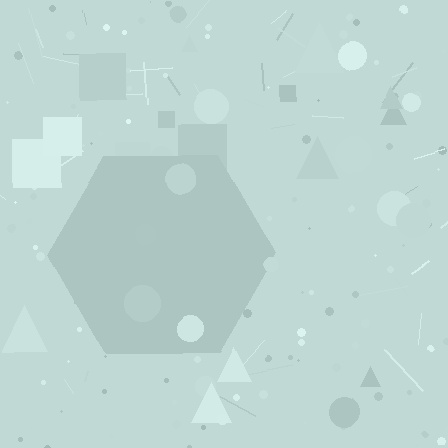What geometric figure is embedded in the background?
A hexagon is embedded in the background.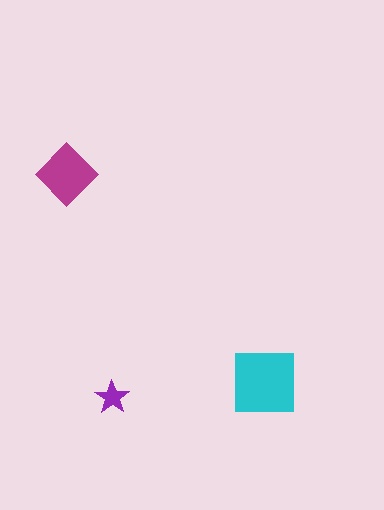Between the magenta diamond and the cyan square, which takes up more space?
The cyan square.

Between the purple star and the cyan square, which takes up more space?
The cyan square.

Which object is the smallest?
The purple star.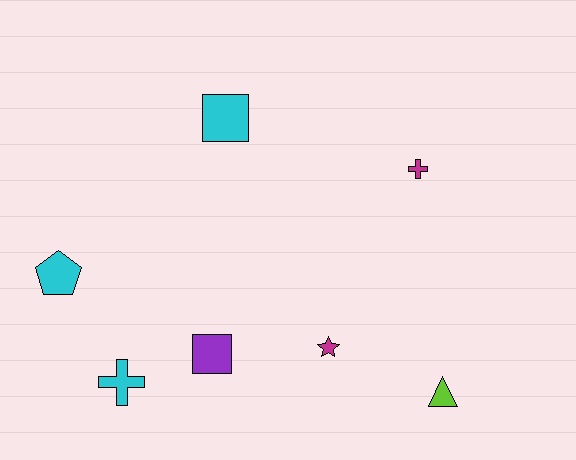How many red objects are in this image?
There are no red objects.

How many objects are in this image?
There are 7 objects.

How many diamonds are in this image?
There are no diamonds.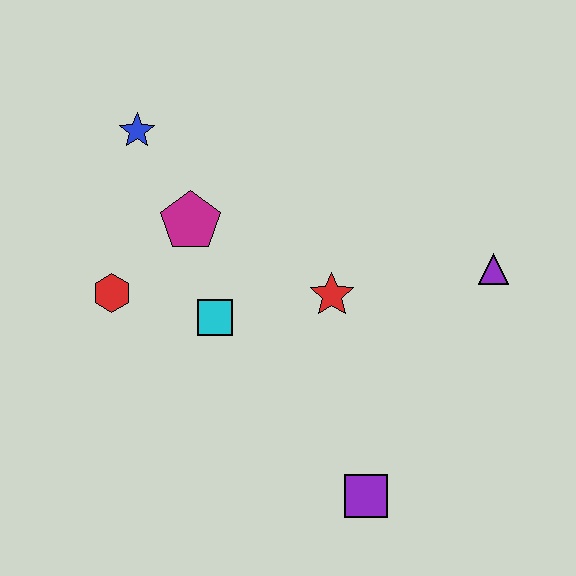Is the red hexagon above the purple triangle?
No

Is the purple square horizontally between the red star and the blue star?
No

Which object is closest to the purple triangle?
The red star is closest to the purple triangle.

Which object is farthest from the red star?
The blue star is farthest from the red star.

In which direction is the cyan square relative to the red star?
The cyan square is to the left of the red star.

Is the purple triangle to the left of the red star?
No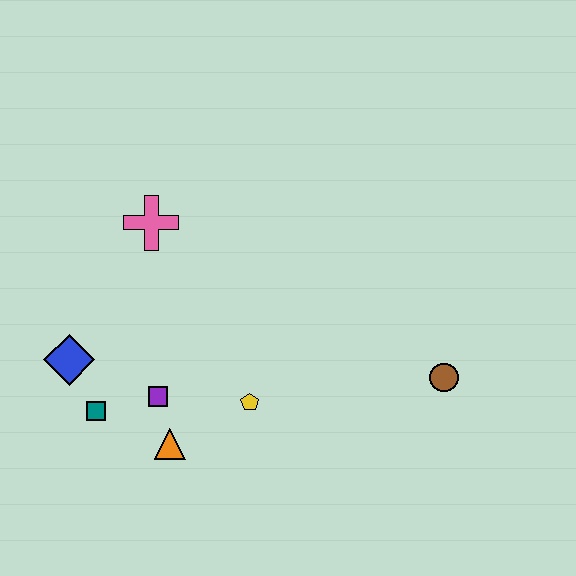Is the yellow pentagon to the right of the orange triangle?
Yes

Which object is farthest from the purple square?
The brown circle is farthest from the purple square.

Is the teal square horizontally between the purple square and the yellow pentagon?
No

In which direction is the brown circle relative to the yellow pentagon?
The brown circle is to the right of the yellow pentagon.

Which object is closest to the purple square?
The orange triangle is closest to the purple square.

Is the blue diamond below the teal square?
No